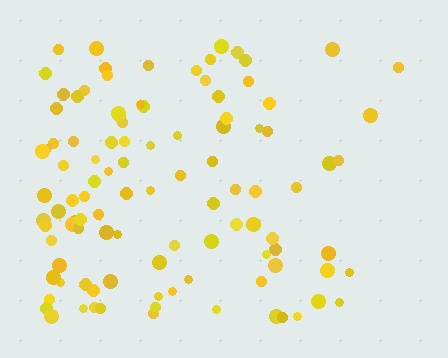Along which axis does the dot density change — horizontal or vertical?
Horizontal.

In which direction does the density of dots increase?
From right to left, with the left side densest.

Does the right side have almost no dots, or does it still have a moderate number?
Still a moderate number, just noticeably fewer than the left.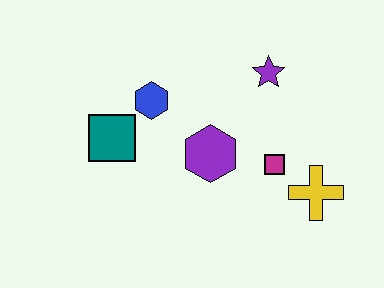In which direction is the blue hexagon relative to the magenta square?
The blue hexagon is to the left of the magenta square.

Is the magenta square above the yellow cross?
Yes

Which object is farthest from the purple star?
The teal square is farthest from the purple star.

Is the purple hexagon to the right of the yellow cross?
No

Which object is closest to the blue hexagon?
The teal square is closest to the blue hexagon.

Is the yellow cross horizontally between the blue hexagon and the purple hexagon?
No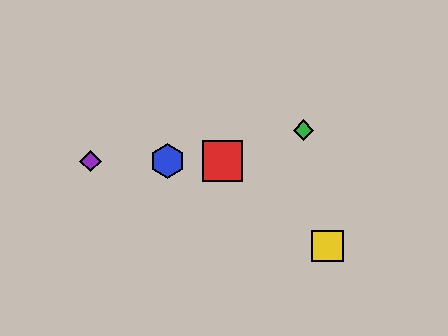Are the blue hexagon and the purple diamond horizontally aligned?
Yes, both are at y≈161.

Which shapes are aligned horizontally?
The red square, the blue hexagon, the purple diamond are aligned horizontally.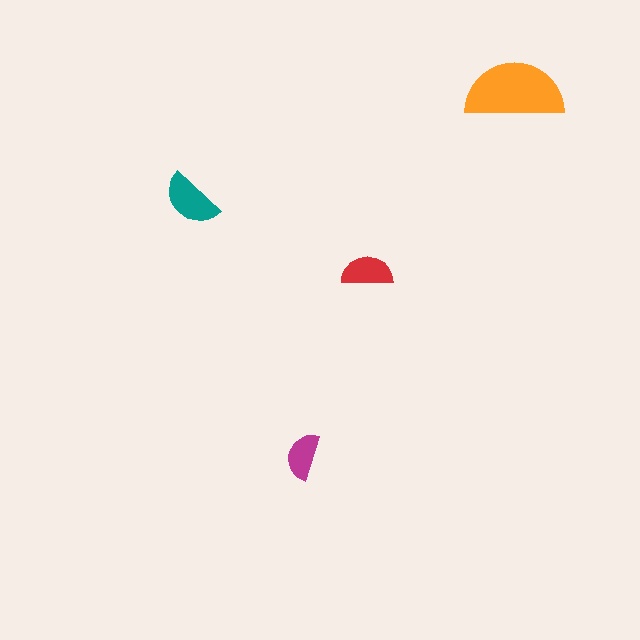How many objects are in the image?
There are 4 objects in the image.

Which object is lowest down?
The magenta semicircle is bottommost.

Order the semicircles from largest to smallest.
the orange one, the teal one, the red one, the magenta one.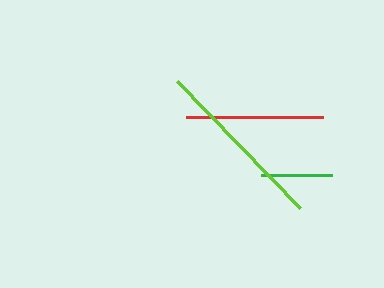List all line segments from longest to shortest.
From longest to shortest: lime, red, green.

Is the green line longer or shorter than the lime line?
The lime line is longer than the green line.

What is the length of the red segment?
The red segment is approximately 137 pixels long.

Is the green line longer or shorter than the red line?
The red line is longer than the green line.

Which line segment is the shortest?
The green line is the shortest at approximately 71 pixels.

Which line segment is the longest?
The lime line is the longest at approximately 177 pixels.